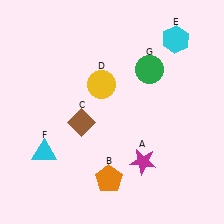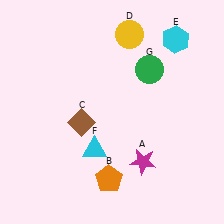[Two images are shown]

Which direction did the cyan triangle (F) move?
The cyan triangle (F) moved right.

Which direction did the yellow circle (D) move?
The yellow circle (D) moved up.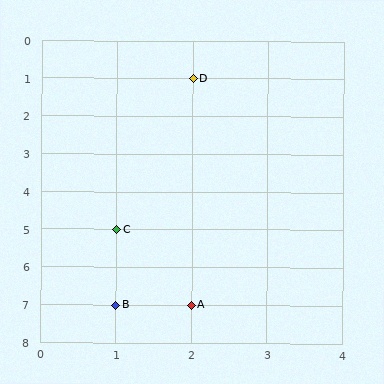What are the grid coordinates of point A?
Point A is at grid coordinates (2, 7).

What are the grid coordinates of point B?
Point B is at grid coordinates (1, 7).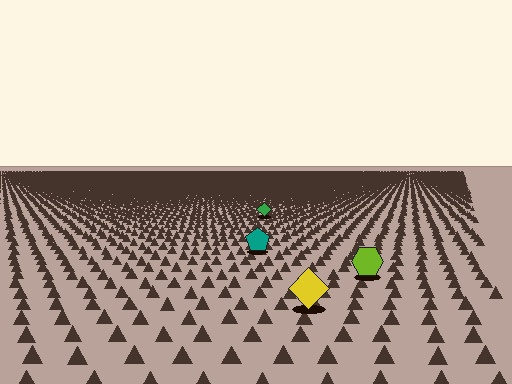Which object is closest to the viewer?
The yellow diamond is closest. The texture marks near it are larger and more spread out.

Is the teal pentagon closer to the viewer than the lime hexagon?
No. The lime hexagon is closer — you can tell from the texture gradient: the ground texture is coarser near it.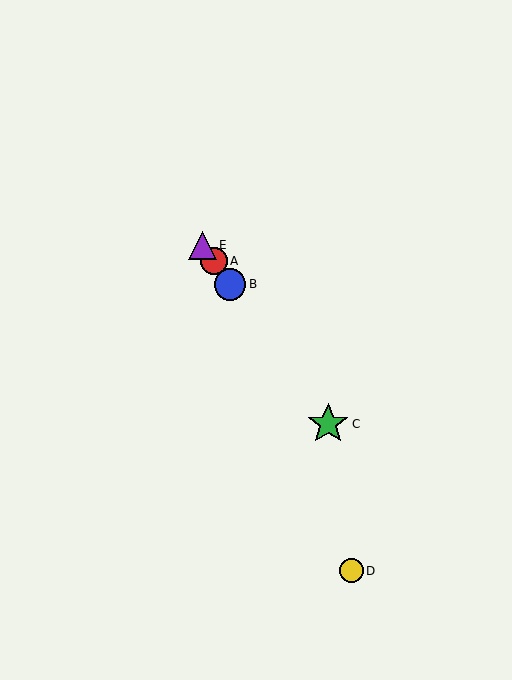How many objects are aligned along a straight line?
4 objects (A, B, C, E) are aligned along a straight line.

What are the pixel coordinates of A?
Object A is at (214, 261).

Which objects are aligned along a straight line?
Objects A, B, C, E are aligned along a straight line.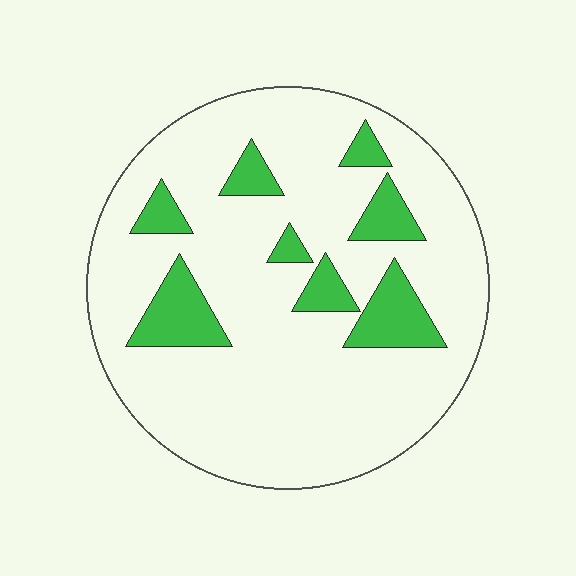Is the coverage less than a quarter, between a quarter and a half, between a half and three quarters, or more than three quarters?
Less than a quarter.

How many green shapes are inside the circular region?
8.